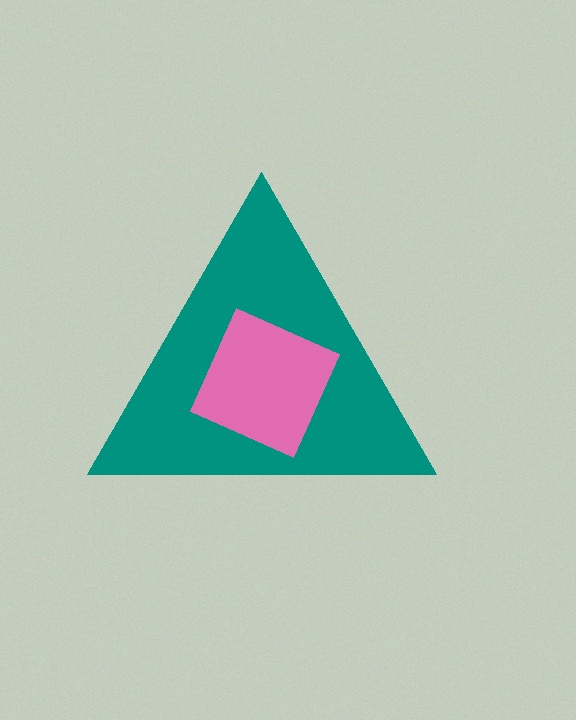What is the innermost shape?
The pink diamond.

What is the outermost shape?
The teal triangle.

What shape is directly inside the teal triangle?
The pink diamond.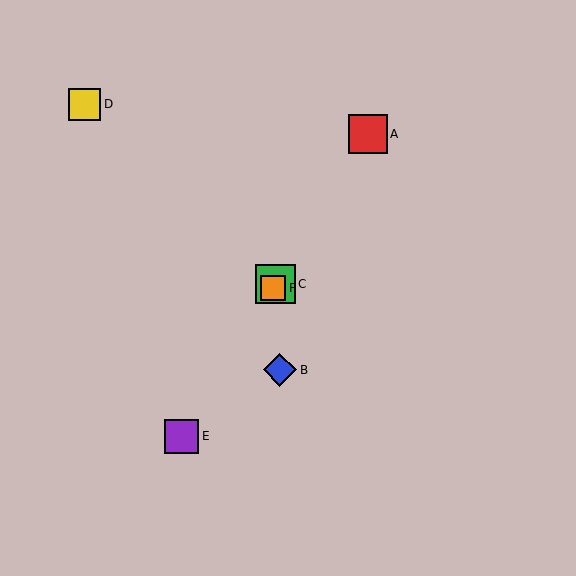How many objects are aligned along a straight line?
4 objects (A, C, E, F) are aligned along a straight line.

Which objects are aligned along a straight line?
Objects A, C, E, F are aligned along a straight line.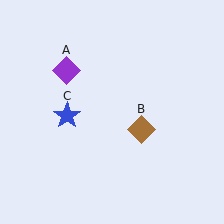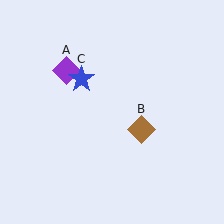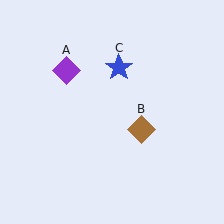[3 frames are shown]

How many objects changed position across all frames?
1 object changed position: blue star (object C).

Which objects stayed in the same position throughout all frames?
Purple diamond (object A) and brown diamond (object B) remained stationary.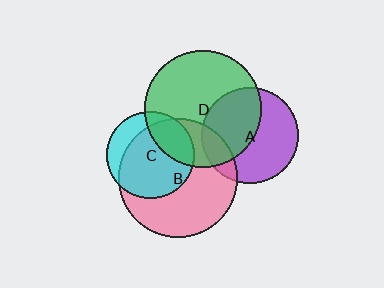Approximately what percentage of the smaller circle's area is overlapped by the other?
Approximately 15%.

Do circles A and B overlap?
Yes.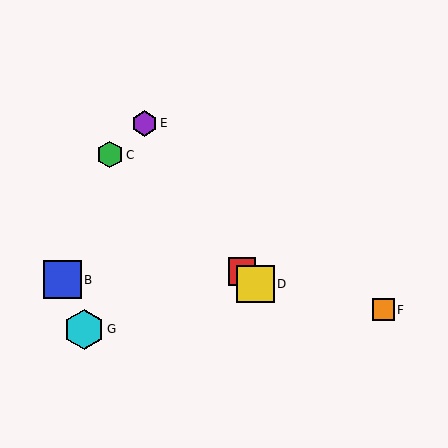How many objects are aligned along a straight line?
3 objects (A, C, D) are aligned along a straight line.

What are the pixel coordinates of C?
Object C is at (110, 155).